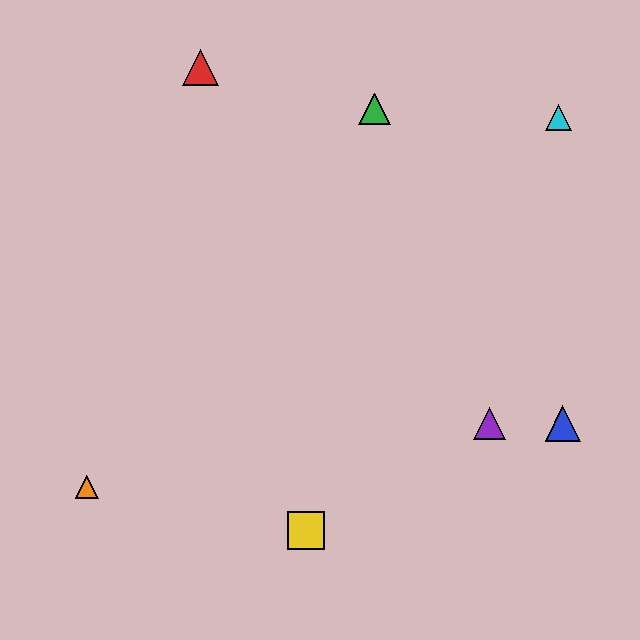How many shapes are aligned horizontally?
2 shapes (the blue triangle, the purple triangle) are aligned horizontally.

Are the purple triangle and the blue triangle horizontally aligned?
Yes, both are at y≈424.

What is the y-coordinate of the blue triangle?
The blue triangle is at y≈424.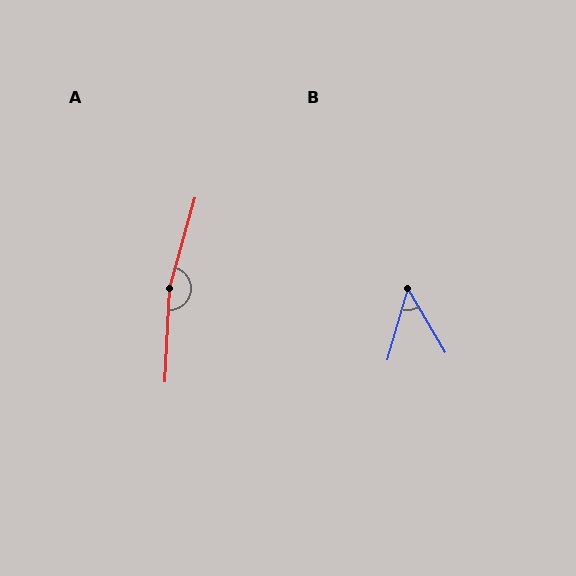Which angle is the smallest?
B, at approximately 46 degrees.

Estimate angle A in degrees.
Approximately 167 degrees.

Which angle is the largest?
A, at approximately 167 degrees.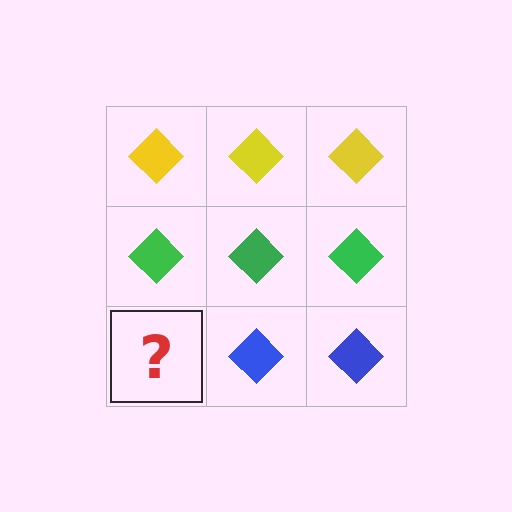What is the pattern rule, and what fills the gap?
The rule is that each row has a consistent color. The gap should be filled with a blue diamond.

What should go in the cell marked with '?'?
The missing cell should contain a blue diamond.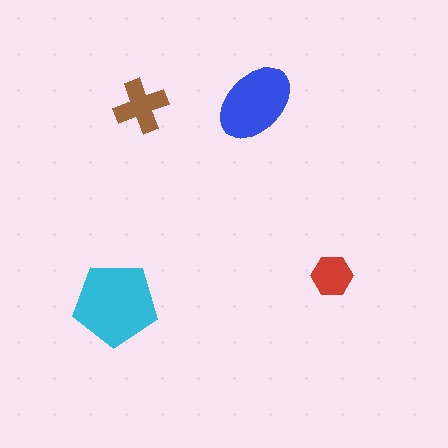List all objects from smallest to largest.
The red hexagon, the brown cross, the blue ellipse, the cyan pentagon.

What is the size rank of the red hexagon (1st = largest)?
4th.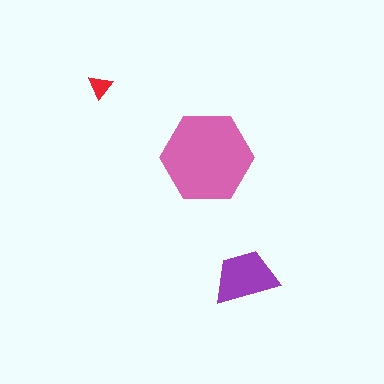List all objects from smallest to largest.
The red triangle, the purple trapezoid, the pink hexagon.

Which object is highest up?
The red triangle is topmost.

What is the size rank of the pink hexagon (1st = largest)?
1st.